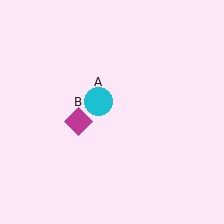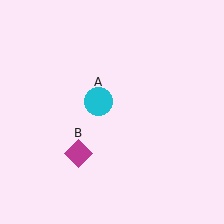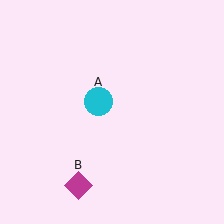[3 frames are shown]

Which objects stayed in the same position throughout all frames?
Cyan circle (object A) remained stationary.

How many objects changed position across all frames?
1 object changed position: magenta diamond (object B).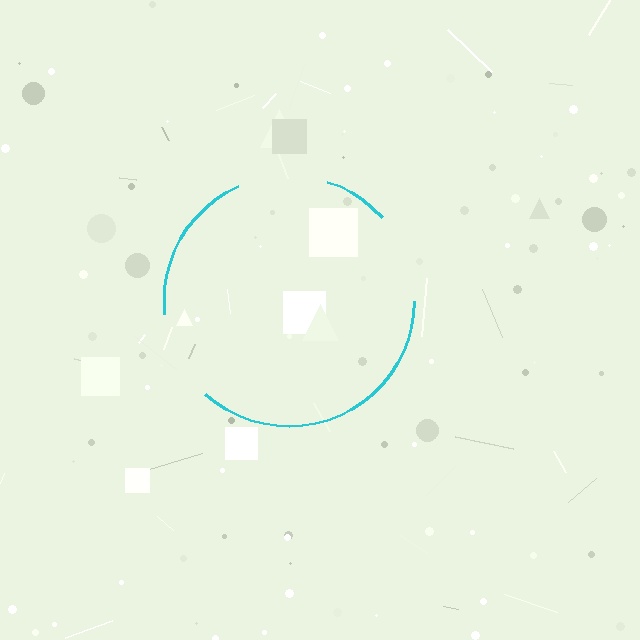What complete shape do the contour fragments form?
The contour fragments form a circle.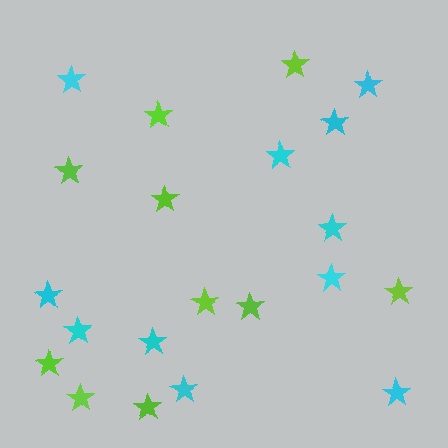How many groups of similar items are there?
There are 2 groups: one group of cyan stars (11) and one group of lime stars (10).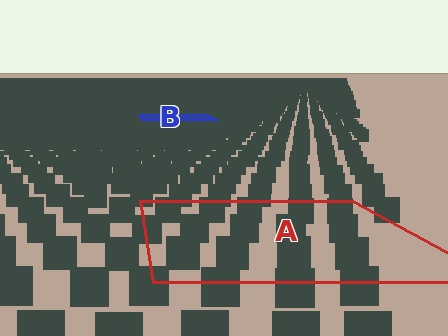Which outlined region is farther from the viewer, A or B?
Region B is farther from the viewer — the texture elements inside it appear smaller and more densely packed.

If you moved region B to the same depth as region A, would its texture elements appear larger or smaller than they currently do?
They would appear larger. At a closer depth, the same texture elements are projected at a bigger on-screen size.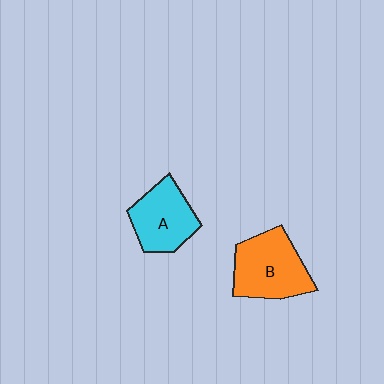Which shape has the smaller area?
Shape A (cyan).